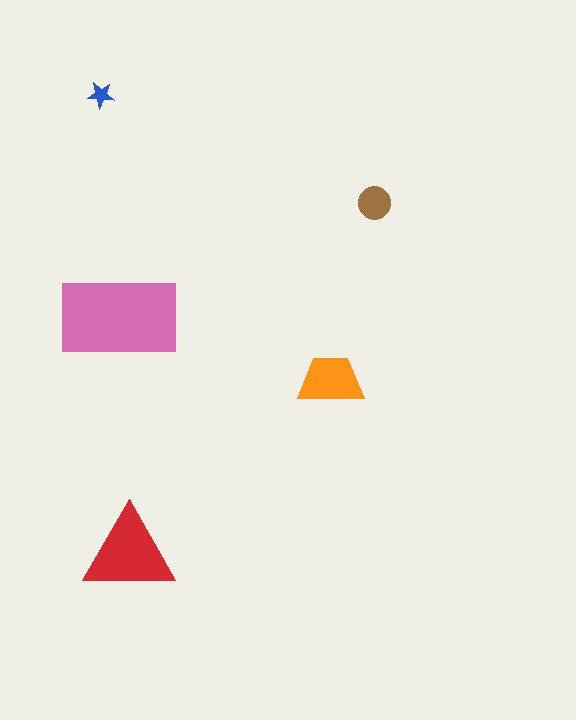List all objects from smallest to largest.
The blue star, the brown circle, the orange trapezoid, the red triangle, the pink rectangle.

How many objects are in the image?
There are 5 objects in the image.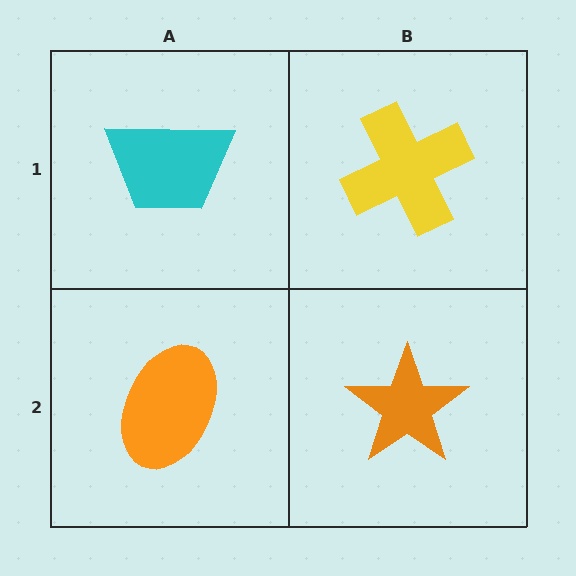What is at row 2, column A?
An orange ellipse.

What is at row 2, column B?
An orange star.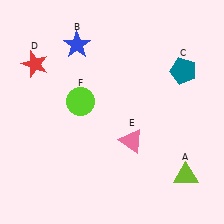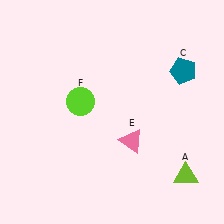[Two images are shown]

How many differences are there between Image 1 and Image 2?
There are 2 differences between the two images.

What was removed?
The blue star (B), the red star (D) were removed in Image 2.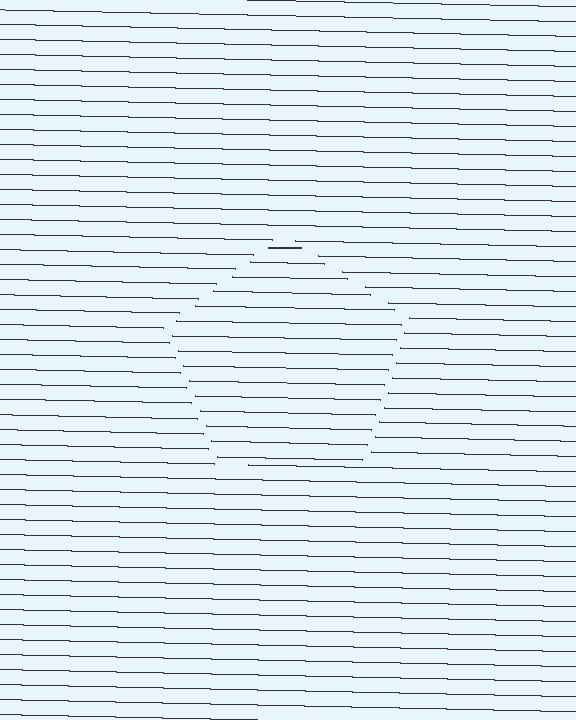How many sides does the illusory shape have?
5 sides — the line-ends trace a pentagon.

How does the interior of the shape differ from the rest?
The interior of the shape contains the same grating, shifted by half a period — the contour is defined by the phase discontinuity where line-ends from the inner and outer gratings abut.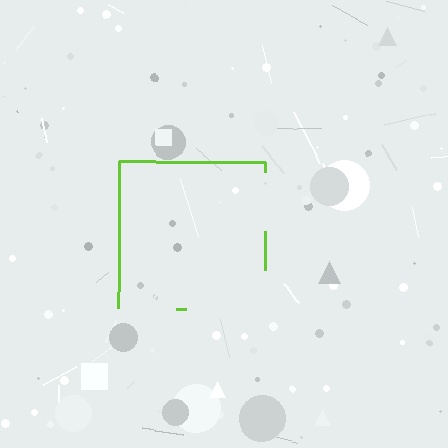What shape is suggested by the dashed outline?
The dashed outline suggests a square.